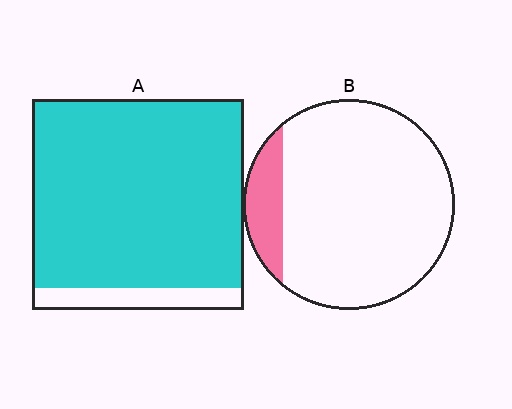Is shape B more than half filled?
No.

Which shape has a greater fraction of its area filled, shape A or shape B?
Shape A.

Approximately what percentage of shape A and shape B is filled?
A is approximately 90% and B is approximately 15%.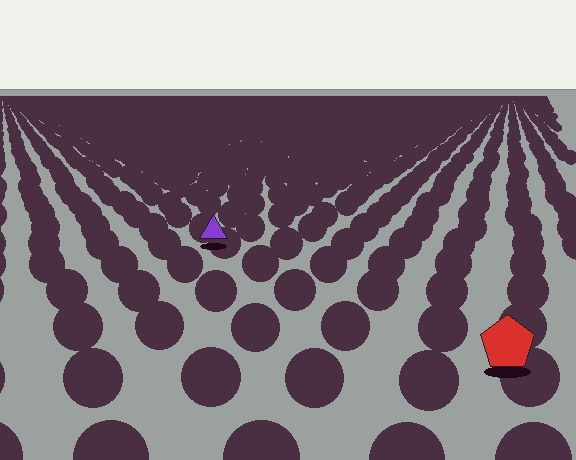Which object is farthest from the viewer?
The purple triangle is farthest from the viewer. It appears smaller and the ground texture around it is denser.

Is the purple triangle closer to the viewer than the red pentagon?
No. The red pentagon is closer — you can tell from the texture gradient: the ground texture is coarser near it.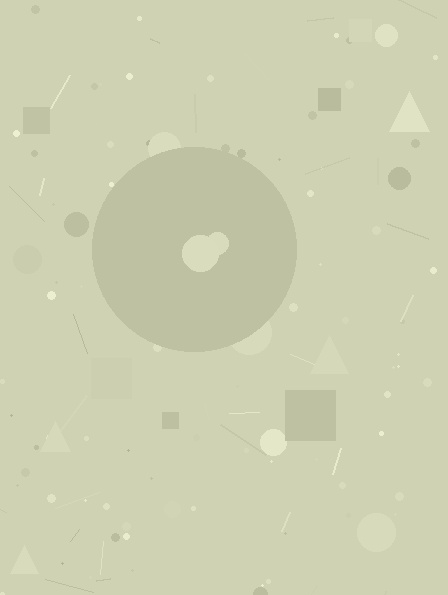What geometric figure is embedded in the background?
A circle is embedded in the background.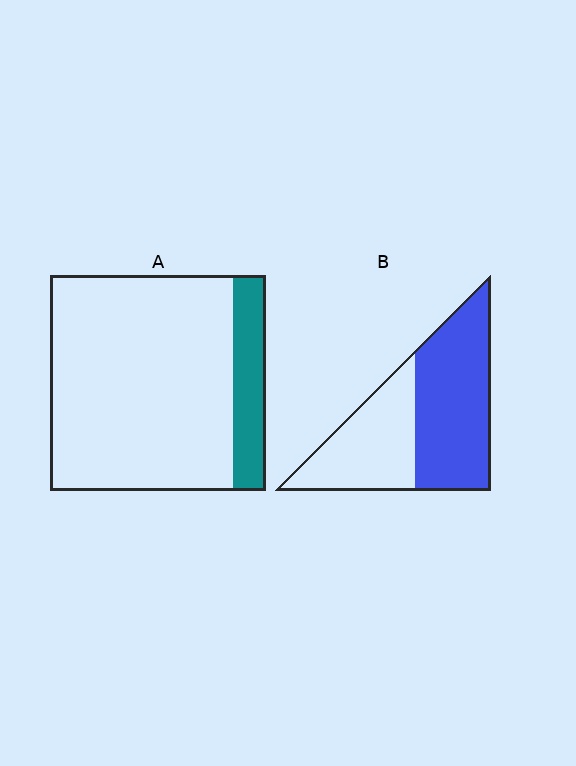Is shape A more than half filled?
No.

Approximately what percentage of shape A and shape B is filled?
A is approximately 15% and B is approximately 60%.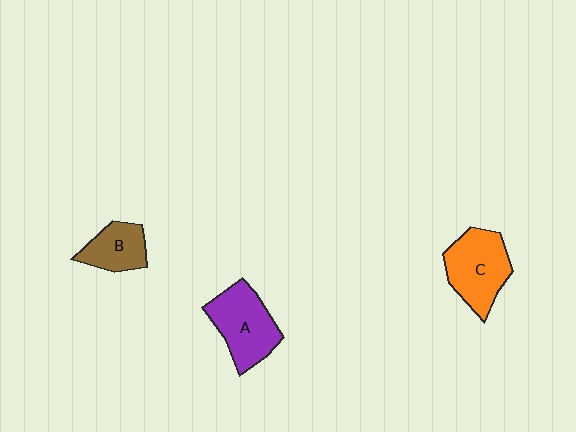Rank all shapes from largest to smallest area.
From largest to smallest: A (purple), C (orange), B (brown).